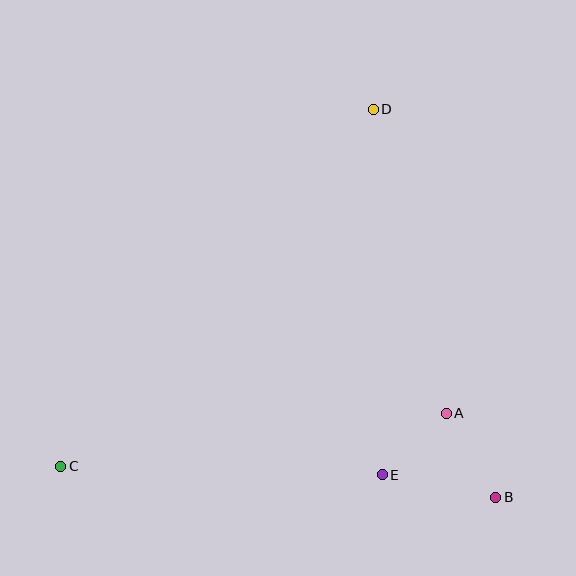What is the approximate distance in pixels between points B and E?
The distance between B and E is approximately 115 pixels.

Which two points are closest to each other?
Points A and E are closest to each other.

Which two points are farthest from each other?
Points C and D are farthest from each other.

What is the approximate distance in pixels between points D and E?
The distance between D and E is approximately 366 pixels.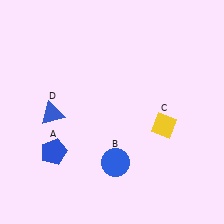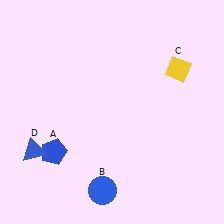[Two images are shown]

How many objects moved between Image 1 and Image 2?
3 objects moved between the two images.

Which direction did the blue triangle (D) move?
The blue triangle (D) moved down.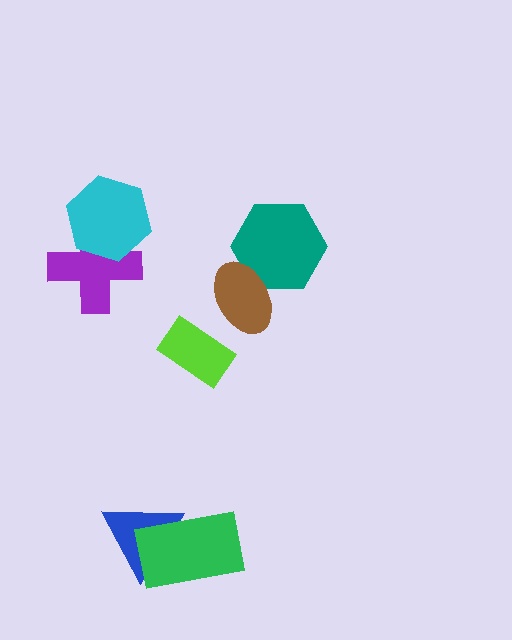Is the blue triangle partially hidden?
Yes, it is partially covered by another shape.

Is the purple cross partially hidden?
Yes, it is partially covered by another shape.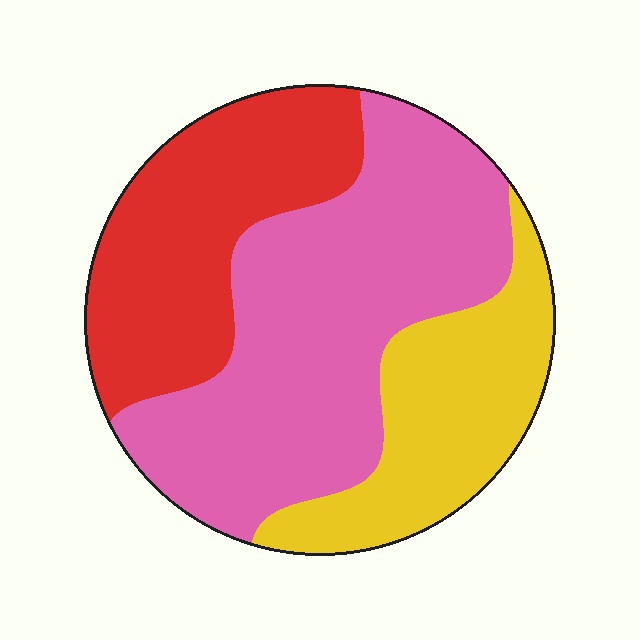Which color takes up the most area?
Pink, at roughly 50%.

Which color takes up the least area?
Yellow, at roughly 25%.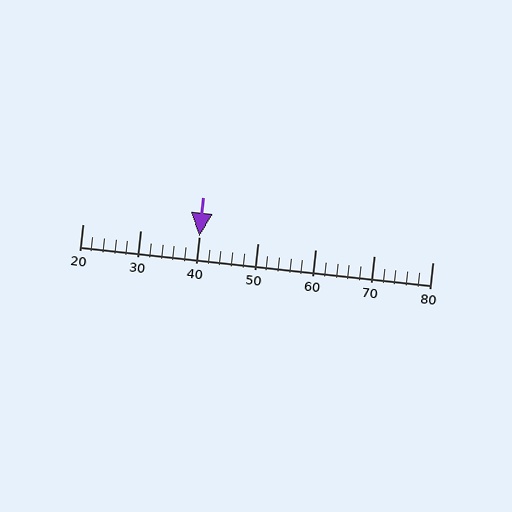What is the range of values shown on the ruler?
The ruler shows values from 20 to 80.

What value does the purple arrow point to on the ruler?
The purple arrow points to approximately 40.